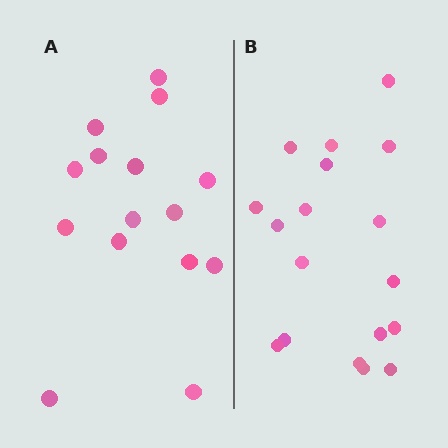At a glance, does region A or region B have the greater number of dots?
Region B (the right region) has more dots.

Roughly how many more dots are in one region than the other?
Region B has just a few more — roughly 2 or 3 more dots than region A.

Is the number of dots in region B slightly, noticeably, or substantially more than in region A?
Region B has only slightly more — the two regions are fairly close. The ratio is roughly 1.2 to 1.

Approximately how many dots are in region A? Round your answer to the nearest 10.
About 20 dots. (The exact count is 15, which rounds to 20.)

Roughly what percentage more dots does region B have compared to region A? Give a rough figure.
About 20% more.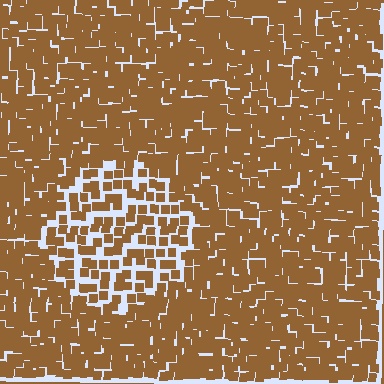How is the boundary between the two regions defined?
The boundary is defined by a change in element density (approximately 2.0x ratio). All elements are the same color, size, and shape.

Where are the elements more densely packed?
The elements are more densely packed outside the circle boundary.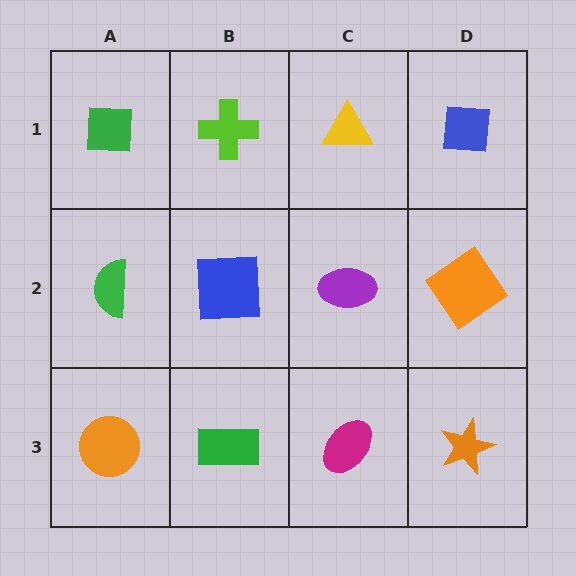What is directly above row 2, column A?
A green square.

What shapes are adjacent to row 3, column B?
A blue square (row 2, column B), an orange circle (row 3, column A), a magenta ellipse (row 3, column C).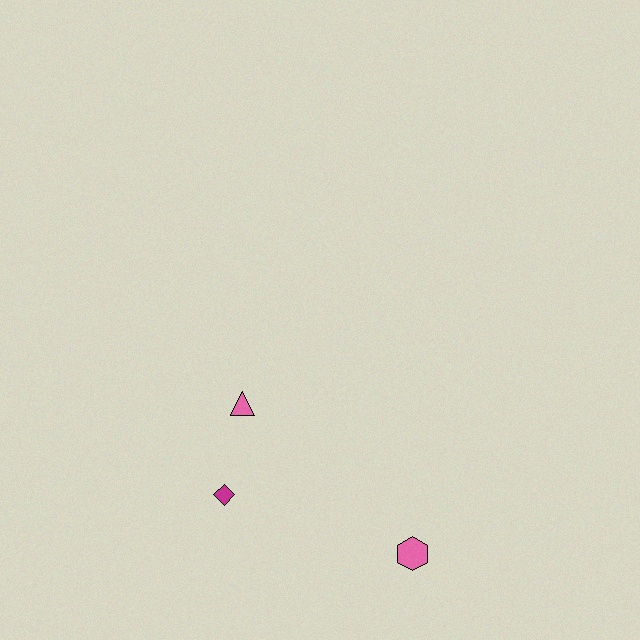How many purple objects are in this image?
There are no purple objects.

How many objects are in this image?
There are 3 objects.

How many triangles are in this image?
There is 1 triangle.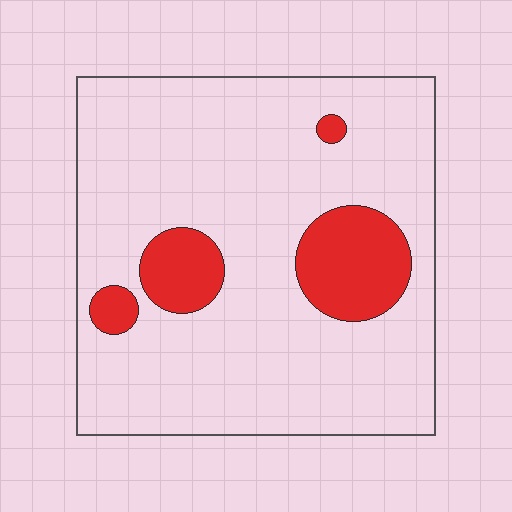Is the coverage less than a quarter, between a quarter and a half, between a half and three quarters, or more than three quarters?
Less than a quarter.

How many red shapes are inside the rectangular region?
4.